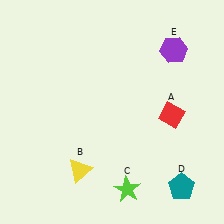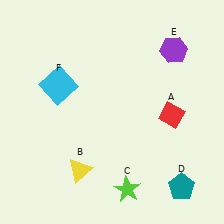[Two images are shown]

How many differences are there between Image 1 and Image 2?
There is 1 difference between the two images.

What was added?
A cyan square (F) was added in Image 2.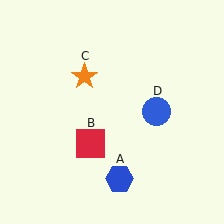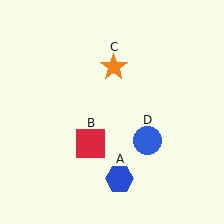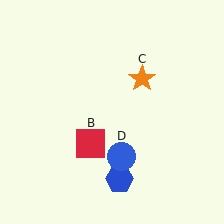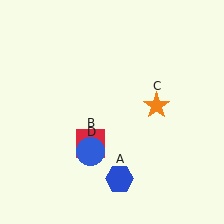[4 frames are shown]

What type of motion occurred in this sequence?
The orange star (object C), blue circle (object D) rotated clockwise around the center of the scene.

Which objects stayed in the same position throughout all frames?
Blue hexagon (object A) and red square (object B) remained stationary.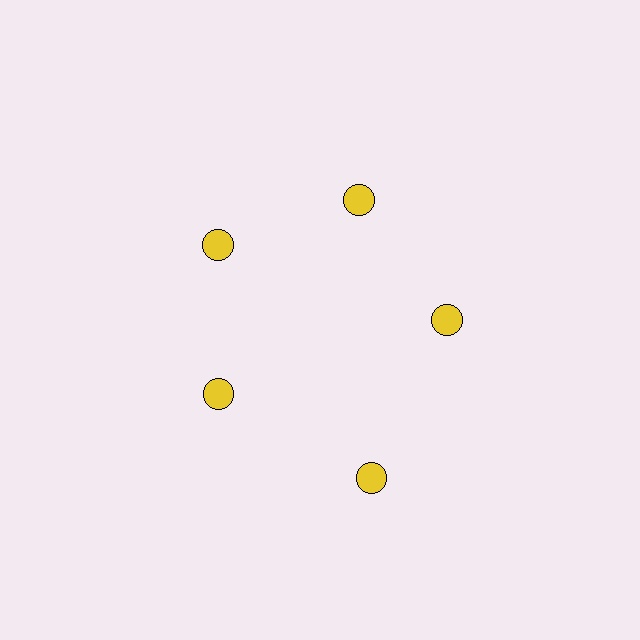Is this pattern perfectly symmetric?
No. The 5 yellow circles are arranged in a ring, but one element near the 5 o'clock position is pushed outward from the center, breaking the 5-fold rotational symmetry.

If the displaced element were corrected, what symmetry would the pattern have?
It would have 5-fold rotational symmetry — the pattern would map onto itself every 72 degrees.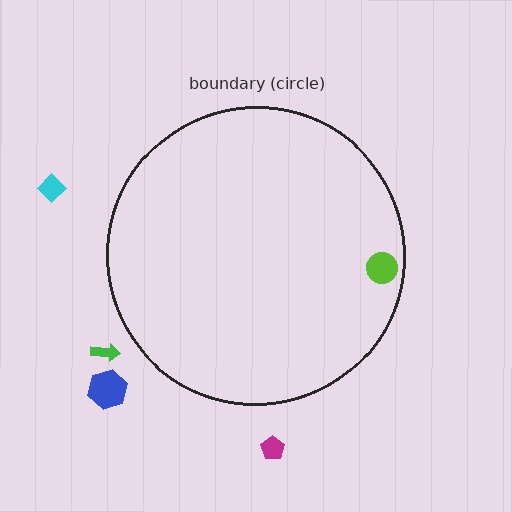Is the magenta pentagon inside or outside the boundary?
Outside.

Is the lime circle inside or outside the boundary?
Inside.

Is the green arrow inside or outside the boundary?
Outside.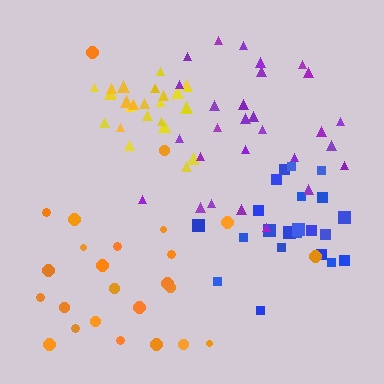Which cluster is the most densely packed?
Yellow.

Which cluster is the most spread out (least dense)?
Orange.